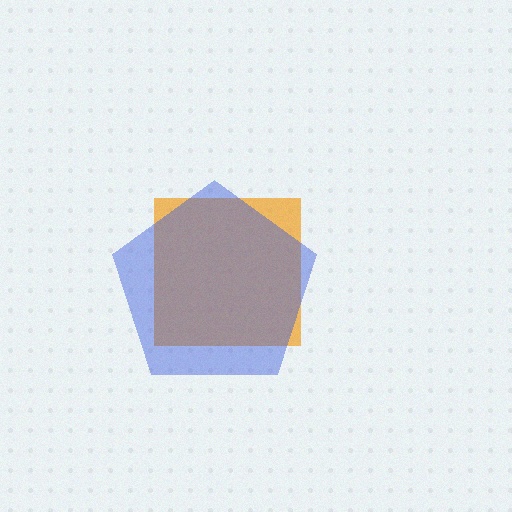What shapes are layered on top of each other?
The layered shapes are: an orange square, a blue pentagon.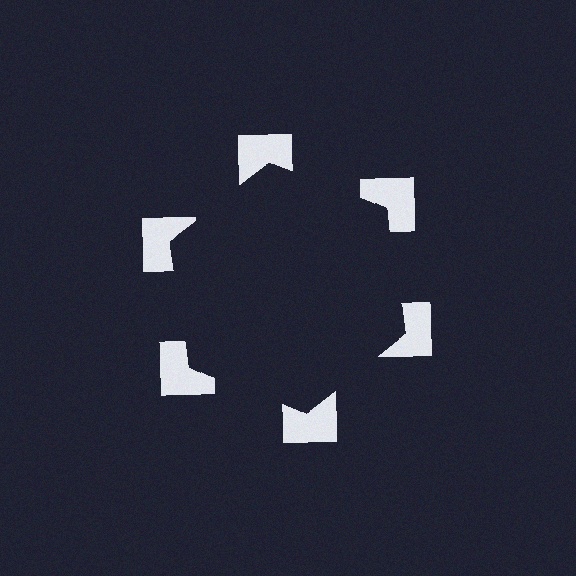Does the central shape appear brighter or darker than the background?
It typically appears slightly darker than the background, even though no actual brightness change is drawn.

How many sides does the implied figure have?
6 sides.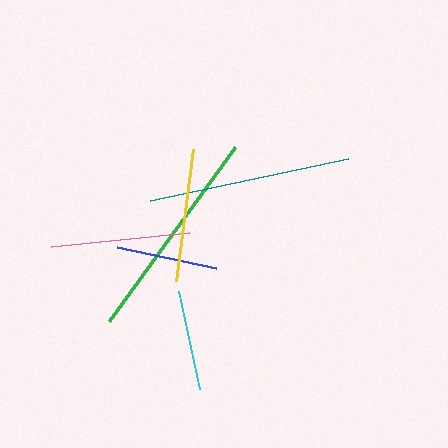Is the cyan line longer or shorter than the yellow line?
The yellow line is longer than the cyan line.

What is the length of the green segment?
The green segment is approximately 216 pixels long.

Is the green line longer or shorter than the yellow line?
The green line is longer than the yellow line.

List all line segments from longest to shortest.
From longest to shortest: green, teal, pink, yellow, blue, cyan.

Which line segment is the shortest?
The cyan line is the shortest at approximately 101 pixels.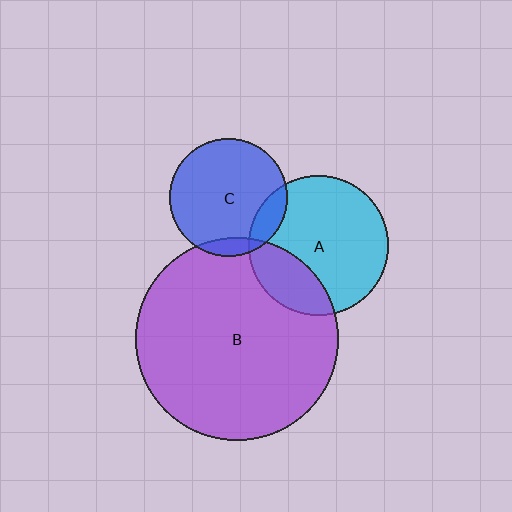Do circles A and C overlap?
Yes.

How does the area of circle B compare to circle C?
Approximately 3.0 times.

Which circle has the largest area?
Circle B (purple).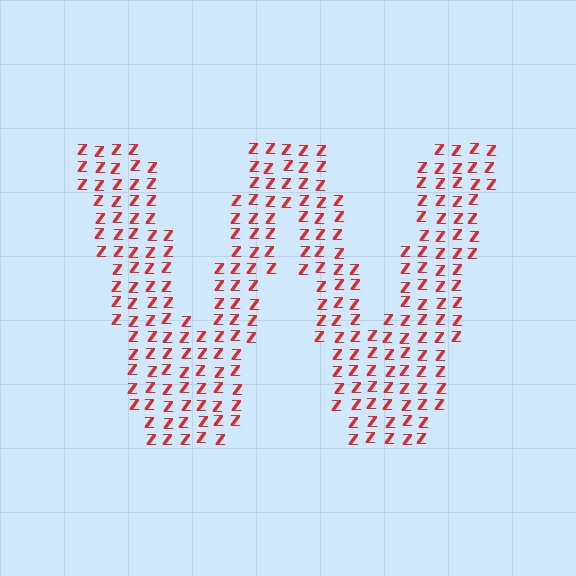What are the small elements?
The small elements are letter Z's.